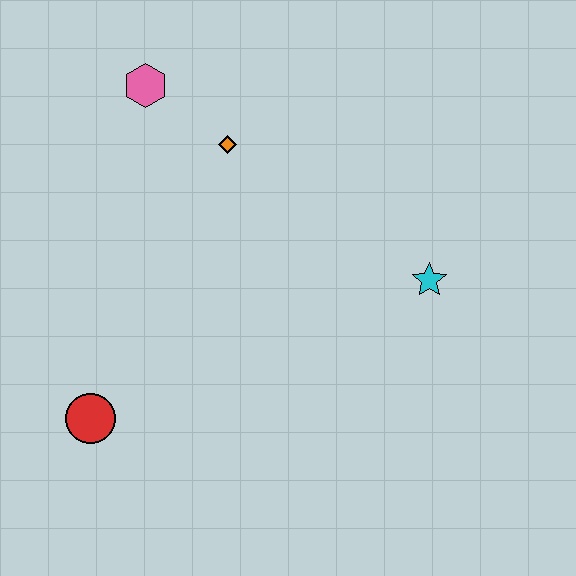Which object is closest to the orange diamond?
The pink hexagon is closest to the orange diamond.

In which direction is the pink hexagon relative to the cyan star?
The pink hexagon is to the left of the cyan star.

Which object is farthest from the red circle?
The cyan star is farthest from the red circle.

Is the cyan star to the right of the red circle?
Yes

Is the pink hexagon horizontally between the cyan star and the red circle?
Yes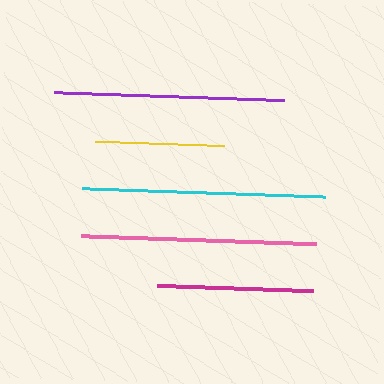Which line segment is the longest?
The cyan line is the longest at approximately 243 pixels.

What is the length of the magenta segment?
The magenta segment is approximately 157 pixels long.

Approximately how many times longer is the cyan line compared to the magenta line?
The cyan line is approximately 1.6 times the length of the magenta line.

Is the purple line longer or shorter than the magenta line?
The purple line is longer than the magenta line.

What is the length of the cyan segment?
The cyan segment is approximately 243 pixels long.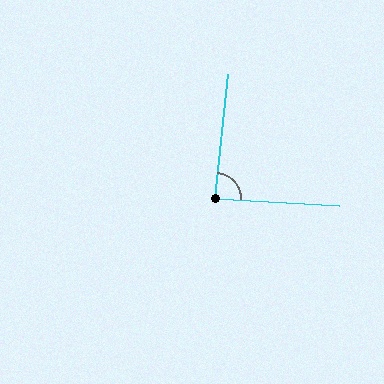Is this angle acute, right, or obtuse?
It is approximately a right angle.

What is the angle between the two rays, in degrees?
Approximately 87 degrees.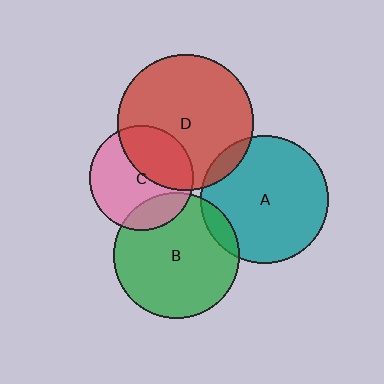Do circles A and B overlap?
Yes.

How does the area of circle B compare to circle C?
Approximately 1.5 times.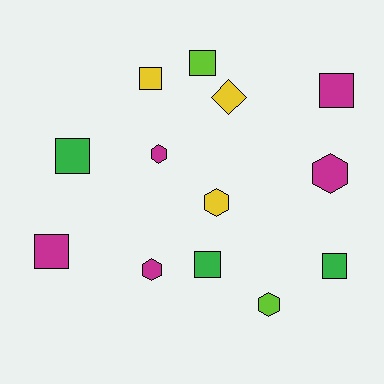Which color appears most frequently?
Magenta, with 5 objects.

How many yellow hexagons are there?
There is 1 yellow hexagon.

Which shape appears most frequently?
Square, with 7 objects.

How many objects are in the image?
There are 13 objects.